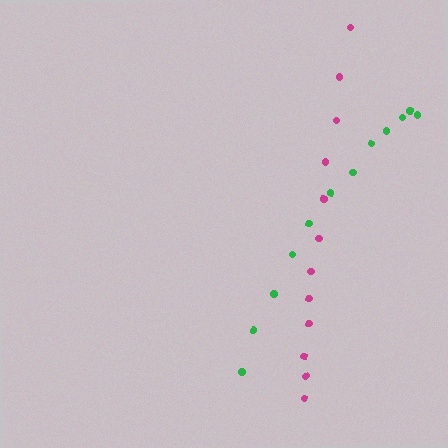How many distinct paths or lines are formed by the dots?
There are 2 distinct paths.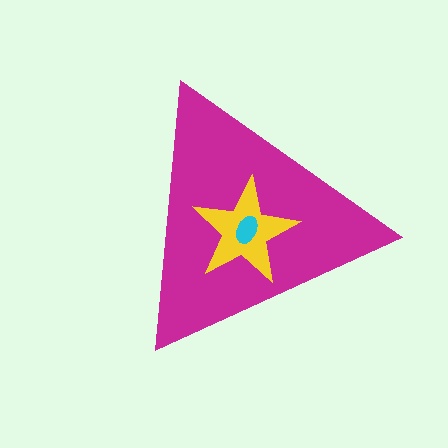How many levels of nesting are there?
3.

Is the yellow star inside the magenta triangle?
Yes.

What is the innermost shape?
The cyan ellipse.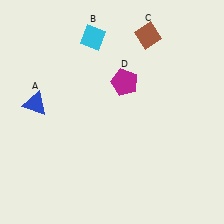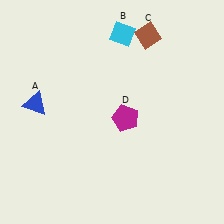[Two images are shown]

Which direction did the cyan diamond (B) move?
The cyan diamond (B) moved right.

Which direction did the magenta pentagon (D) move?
The magenta pentagon (D) moved down.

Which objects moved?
The objects that moved are: the cyan diamond (B), the magenta pentagon (D).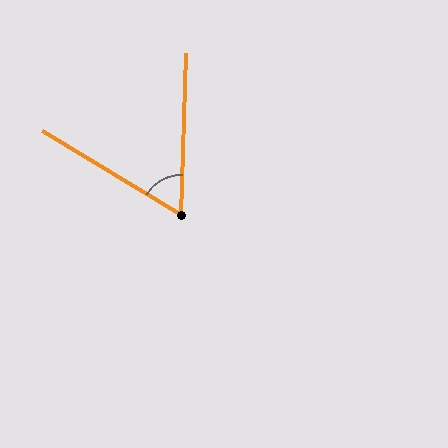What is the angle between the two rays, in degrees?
Approximately 61 degrees.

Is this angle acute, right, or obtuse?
It is acute.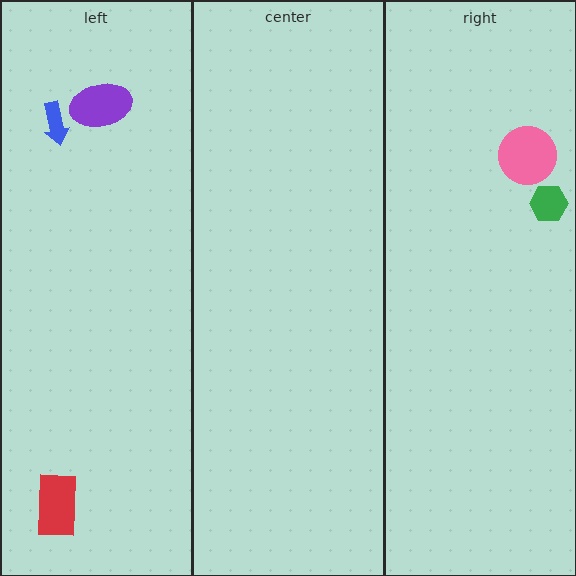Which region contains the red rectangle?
The left region.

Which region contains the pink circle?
The right region.